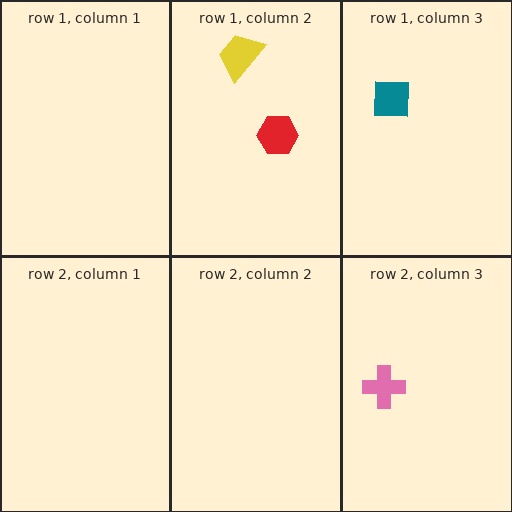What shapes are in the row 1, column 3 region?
The teal square.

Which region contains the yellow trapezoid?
The row 1, column 2 region.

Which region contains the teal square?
The row 1, column 3 region.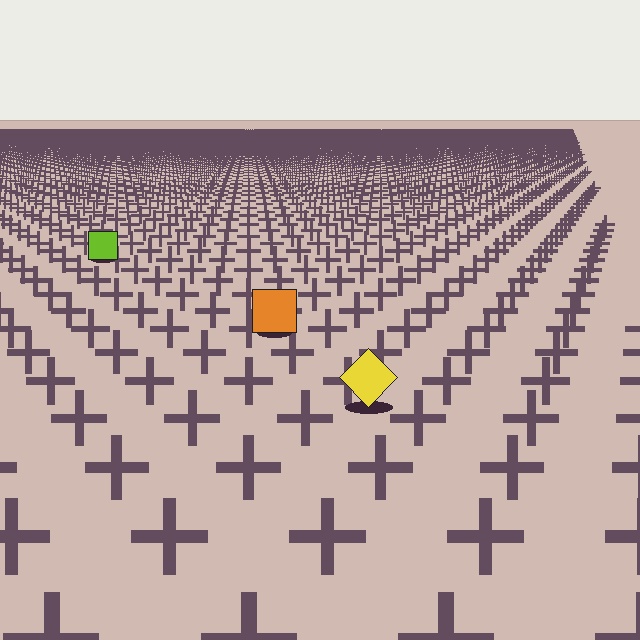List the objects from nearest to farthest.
From nearest to farthest: the yellow diamond, the orange square, the lime square.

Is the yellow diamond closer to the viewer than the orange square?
Yes. The yellow diamond is closer — you can tell from the texture gradient: the ground texture is coarser near it.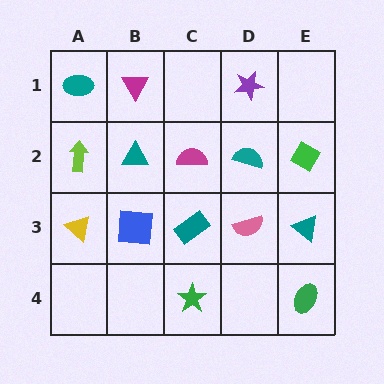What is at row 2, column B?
A teal triangle.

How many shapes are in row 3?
5 shapes.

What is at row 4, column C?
A green star.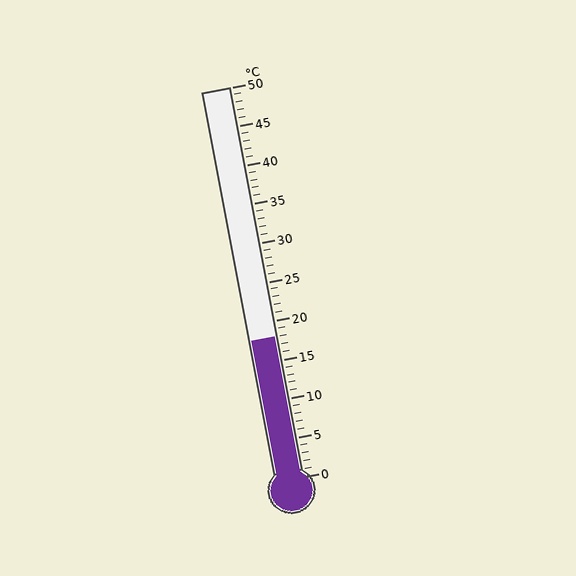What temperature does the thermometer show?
The thermometer shows approximately 18°C.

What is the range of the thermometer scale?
The thermometer scale ranges from 0°C to 50°C.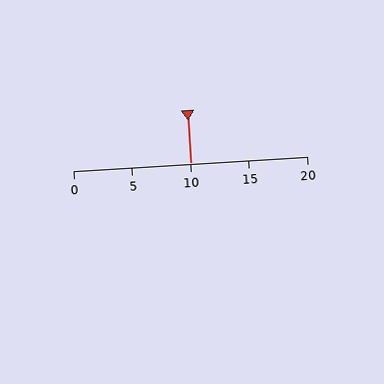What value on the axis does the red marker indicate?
The marker indicates approximately 10.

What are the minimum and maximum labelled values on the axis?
The axis runs from 0 to 20.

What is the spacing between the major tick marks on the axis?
The major ticks are spaced 5 apart.